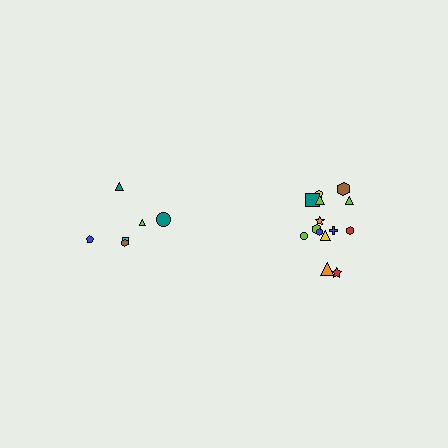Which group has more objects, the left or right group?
The right group.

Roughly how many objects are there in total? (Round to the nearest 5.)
Roughly 20 objects in total.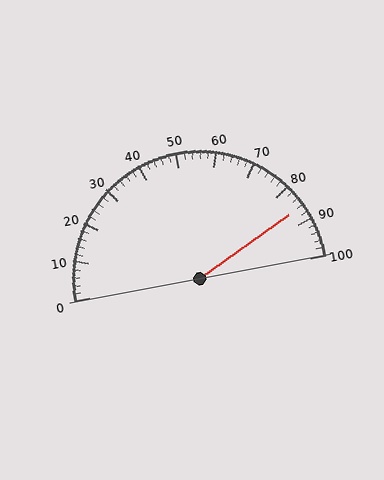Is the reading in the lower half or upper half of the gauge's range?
The reading is in the upper half of the range (0 to 100).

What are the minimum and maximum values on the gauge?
The gauge ranges from 0 to 100.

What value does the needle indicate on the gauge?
The needle indicates approximately 86.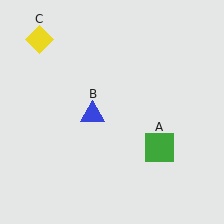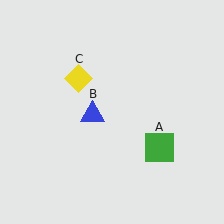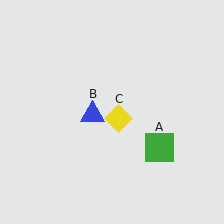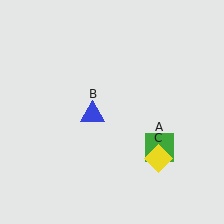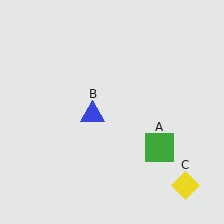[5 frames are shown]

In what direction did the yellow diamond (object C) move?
The yellow diamond (object C) moved down and to the right.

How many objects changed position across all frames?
1 object changed position: yellow diamond (object C).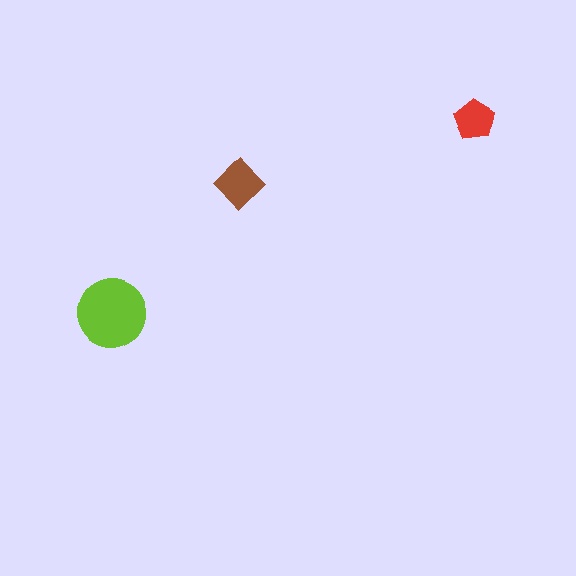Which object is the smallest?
The red pentagon.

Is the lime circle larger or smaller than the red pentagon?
Larger.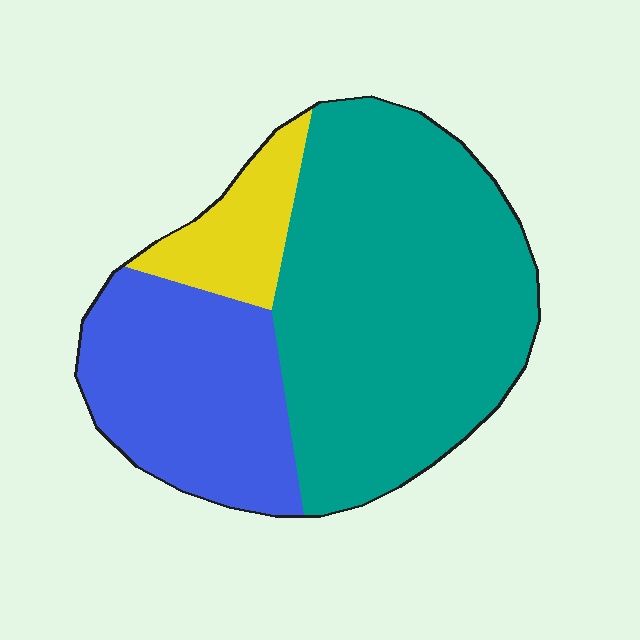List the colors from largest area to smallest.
From largest to smallest: teal, blue, yellow.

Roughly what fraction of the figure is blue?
Blue covers roughly 30% of the figure.